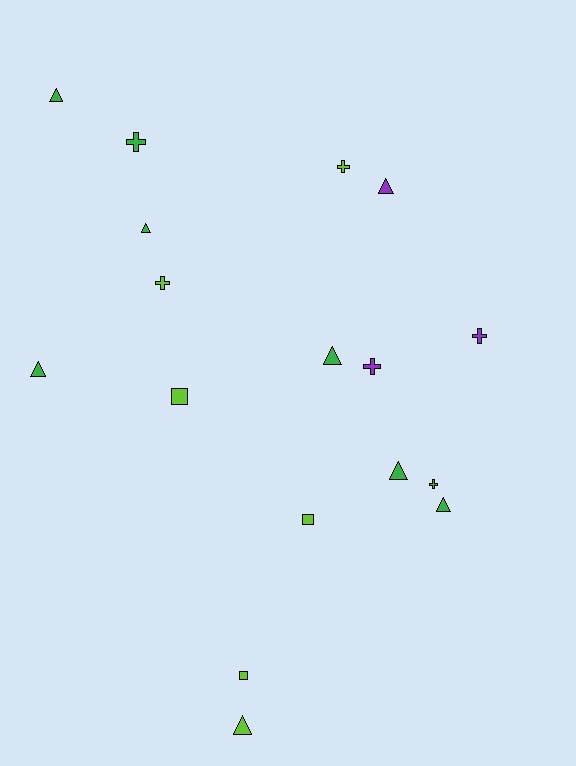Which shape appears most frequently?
Triangle, with 8 objects.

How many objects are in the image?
There are 17 objects.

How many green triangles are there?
There are 6 green triangles.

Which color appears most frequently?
Green, with 8 objects.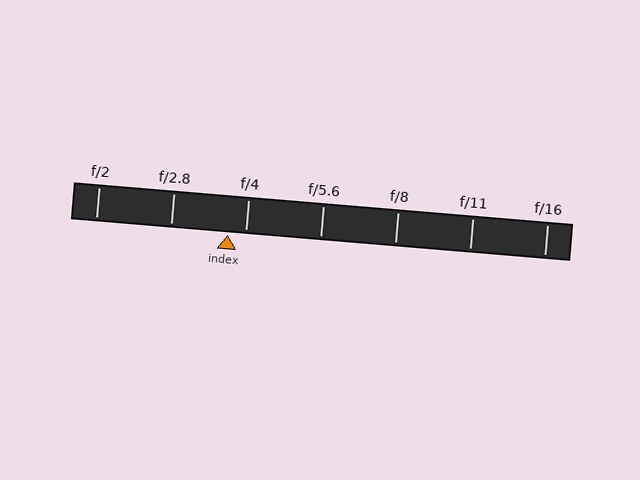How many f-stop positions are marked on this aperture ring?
There are 7 f-stop positions marked.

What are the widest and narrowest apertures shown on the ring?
The widest aperture shown is f/2 and the narrowest is f/16.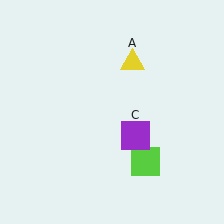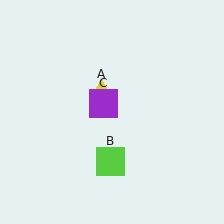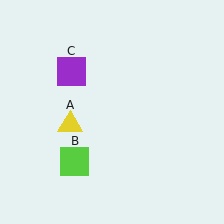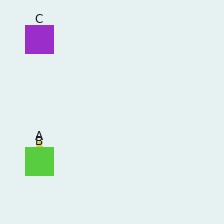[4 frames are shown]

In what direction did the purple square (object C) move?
The purple square (object C) moved up and to the left.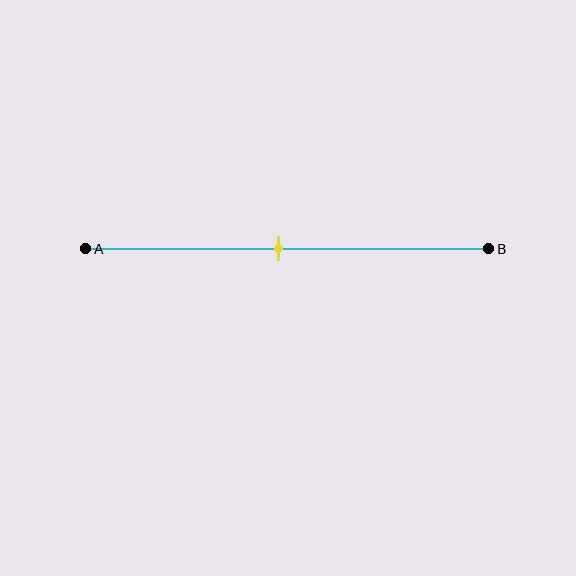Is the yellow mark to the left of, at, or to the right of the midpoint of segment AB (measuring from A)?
The yellow mark is approximately at the midpoint of segment AB.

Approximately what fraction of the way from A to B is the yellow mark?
The yellow mark is approximately 50% of the way from A to B.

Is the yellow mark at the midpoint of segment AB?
Yes, the mark is approximately at the midpoint.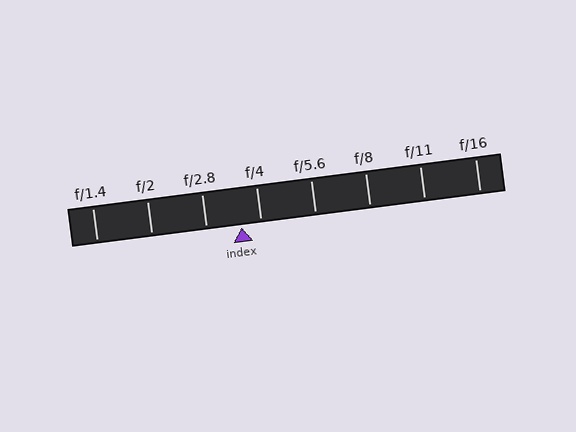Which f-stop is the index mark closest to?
The index mark is closest to f/4.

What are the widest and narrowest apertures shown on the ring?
The widest aperture shown is f/1.4 and the narrowest is f/16.